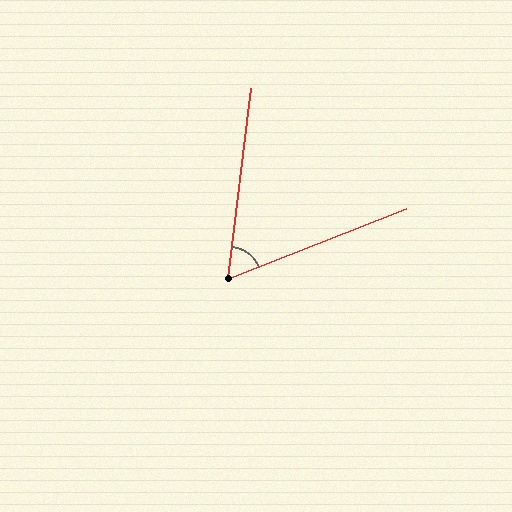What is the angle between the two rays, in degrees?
Approximately 62 degrees.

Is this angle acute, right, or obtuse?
It is acute.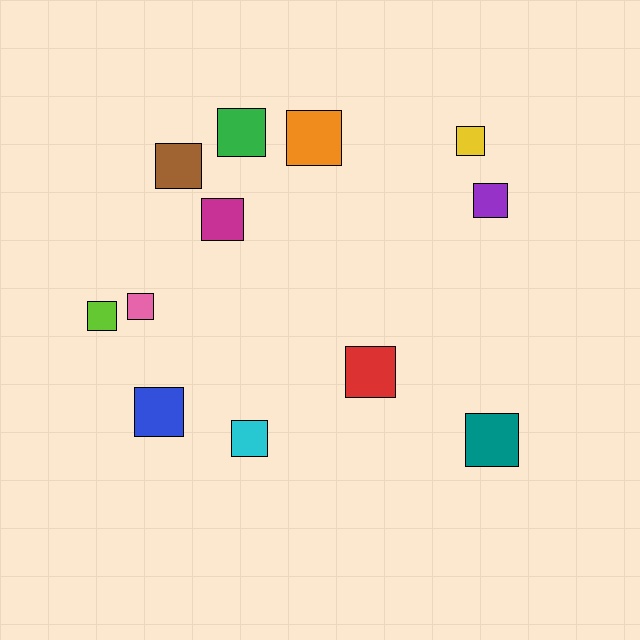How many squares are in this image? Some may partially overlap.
There are 12 squares.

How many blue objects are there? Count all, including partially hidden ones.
There is 1 blue object.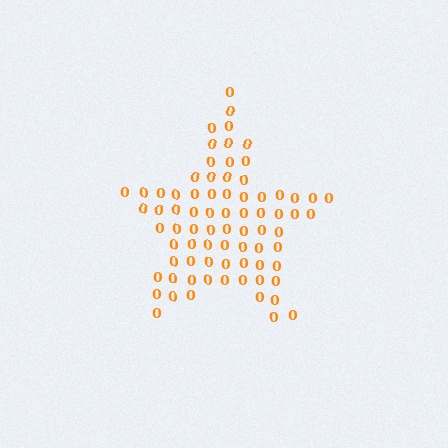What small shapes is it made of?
It is made of small digit 0's.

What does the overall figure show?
The overall figure shows a star.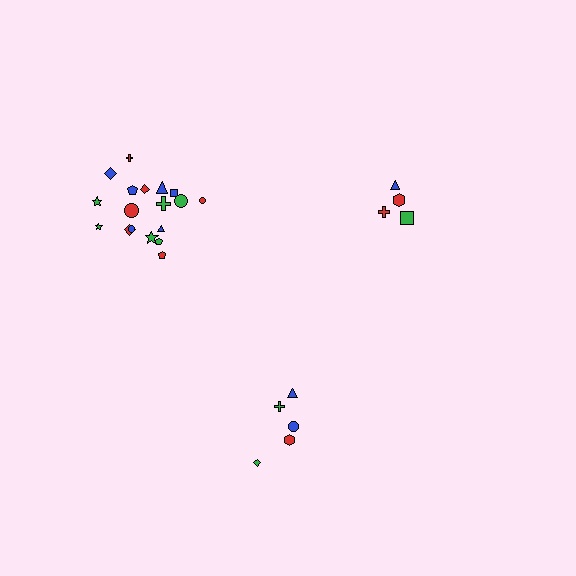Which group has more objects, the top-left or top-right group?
The top-left group.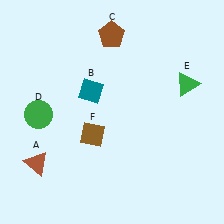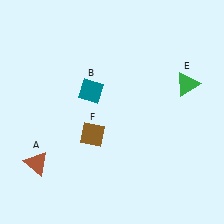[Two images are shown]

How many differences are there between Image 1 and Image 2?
There are 2 differences between the two images.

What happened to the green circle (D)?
The green circle (D) was removed in Image 2. It was in the bottom-left area of Image 1.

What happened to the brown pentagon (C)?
The brown pentagon (C) was removed in Image 2. It was in the top-left area of Image 1.